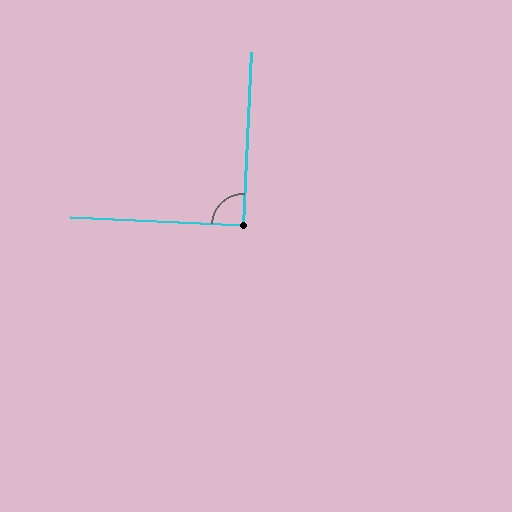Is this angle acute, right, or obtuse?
It is approximately a right angle.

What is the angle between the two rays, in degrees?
Approximately 90 degrees.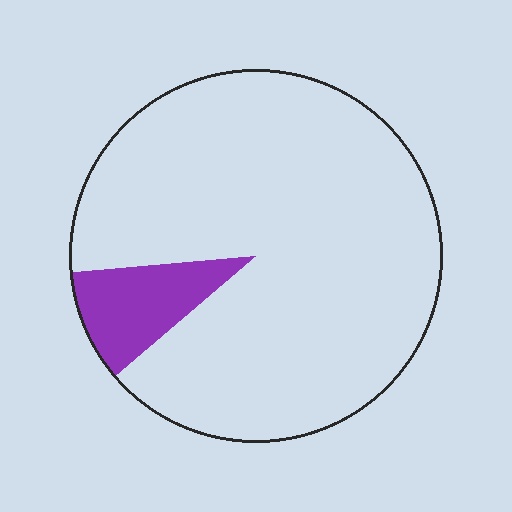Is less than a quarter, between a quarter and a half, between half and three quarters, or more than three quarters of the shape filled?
Less than a quarter.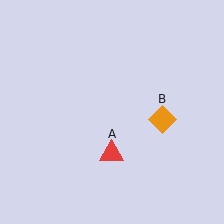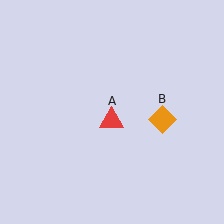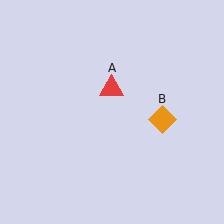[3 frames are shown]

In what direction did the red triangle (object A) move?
The red triangle (object A) moved up.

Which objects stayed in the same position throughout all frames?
Orange diamond (object B) remained stationary.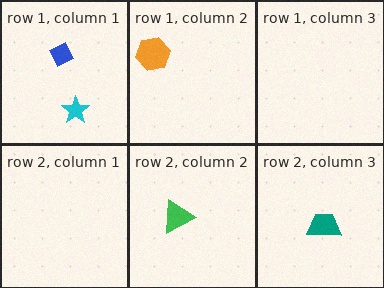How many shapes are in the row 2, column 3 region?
1.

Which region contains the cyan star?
The row 1, column 1 region.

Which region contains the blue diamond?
The row 1, column 1 region.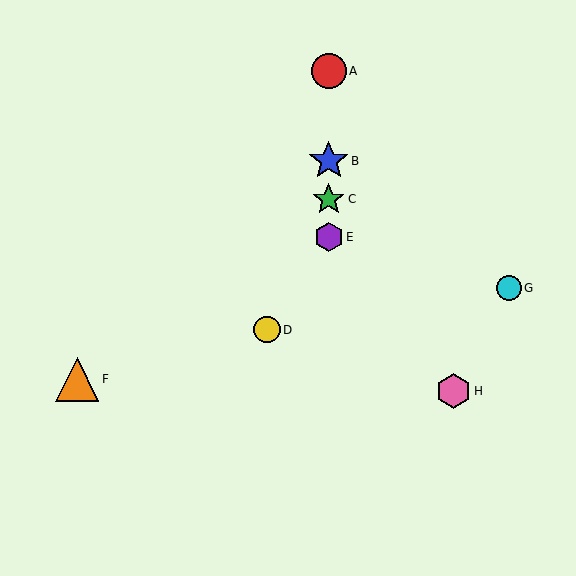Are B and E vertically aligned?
Yes, both are at x≈329.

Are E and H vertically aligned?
No, E is at x≈329 and H is at x≈454.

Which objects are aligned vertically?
Objects A, B, C, E are aligned vertically.